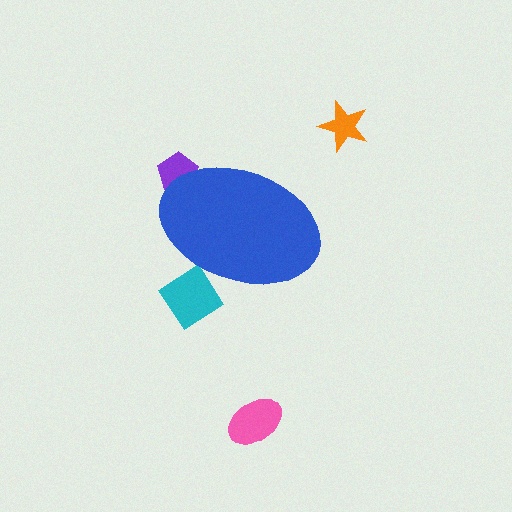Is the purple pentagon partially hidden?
Yes, the purple pentagon is partially hidden behind the blue ellipse.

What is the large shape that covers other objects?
A blue ellipse.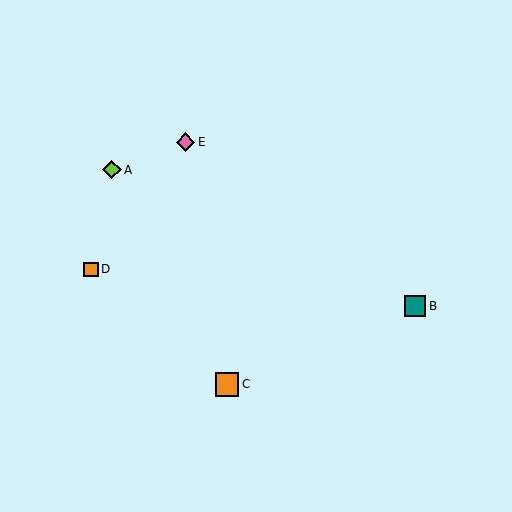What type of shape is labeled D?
Shape D is an orange square.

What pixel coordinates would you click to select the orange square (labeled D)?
Click at (91, 269) to select the orange square D.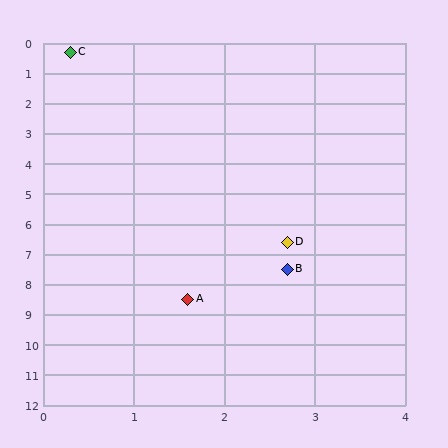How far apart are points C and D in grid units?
Points C and D are about 6.7 grid units apart.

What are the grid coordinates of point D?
Point D is at approximately (2.7, 6.6).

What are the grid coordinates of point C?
Point C is at approximately (0.3, 0.3).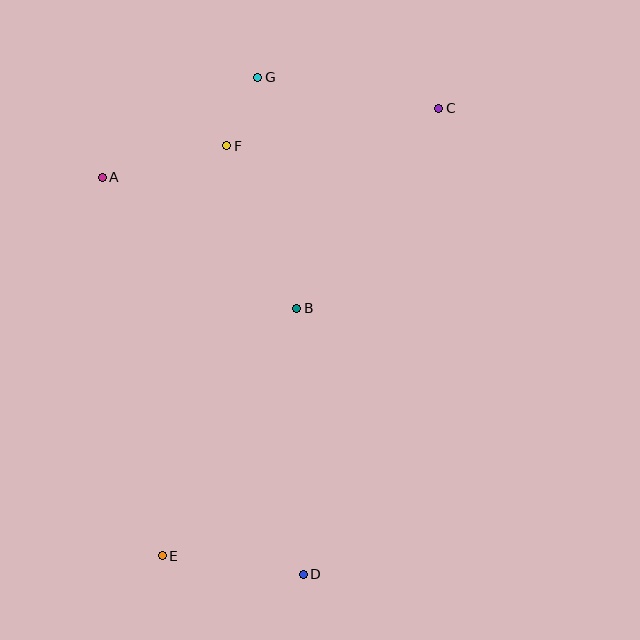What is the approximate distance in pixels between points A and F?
The distance between A and F is approximately 128 pixels.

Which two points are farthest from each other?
Points C and E are farthest from each other.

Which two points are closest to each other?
Points F and G are closest to each other.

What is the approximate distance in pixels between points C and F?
The distance between C and F is approximately 215 pixels.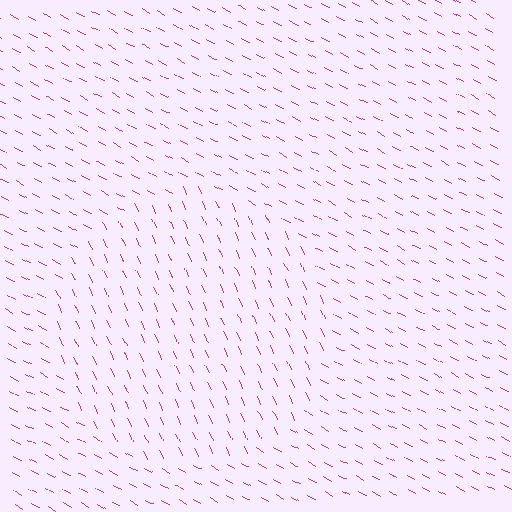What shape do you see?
I see a circle.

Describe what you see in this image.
The image is filled with small magenta line segments. A circle region in the image has lines oriented differently from the surrounding lines, creating a visible texture boundary.